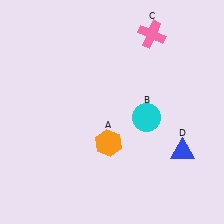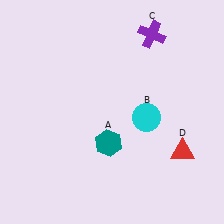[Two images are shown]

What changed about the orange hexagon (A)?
In Image 1, A is orange. In Image 2, it changed to teal.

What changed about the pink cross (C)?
In Image 1, C is pink. In Image 2, it changed to purple.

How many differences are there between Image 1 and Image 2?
There are 3 differences between the two images.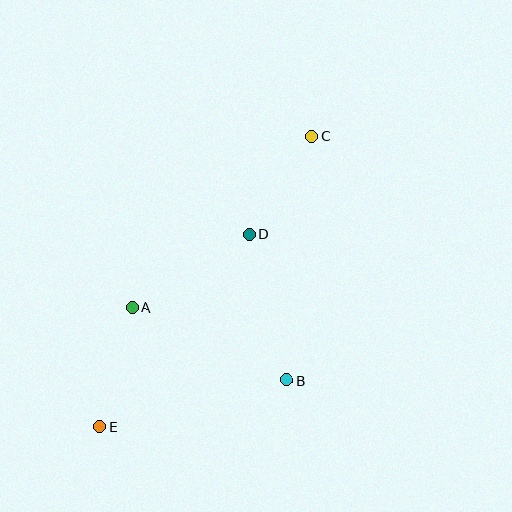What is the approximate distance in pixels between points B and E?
The distance between B and E is approximately 193 pixels.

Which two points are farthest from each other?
Points C and E are farthest from each other.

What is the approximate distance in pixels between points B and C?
The distance between B and C is approximately 245 pixels.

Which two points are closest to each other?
Points C and D are closest to each other.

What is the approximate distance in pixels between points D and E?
The distance between D and E is approximately 244 pixels.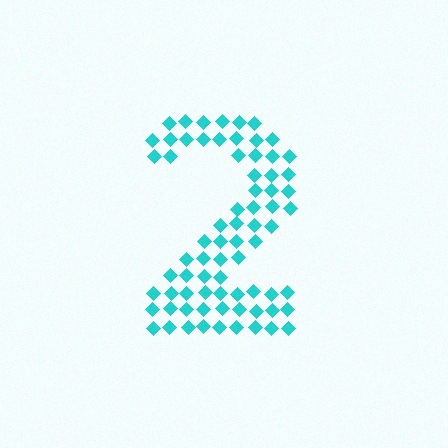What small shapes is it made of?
It is made of small diamonds.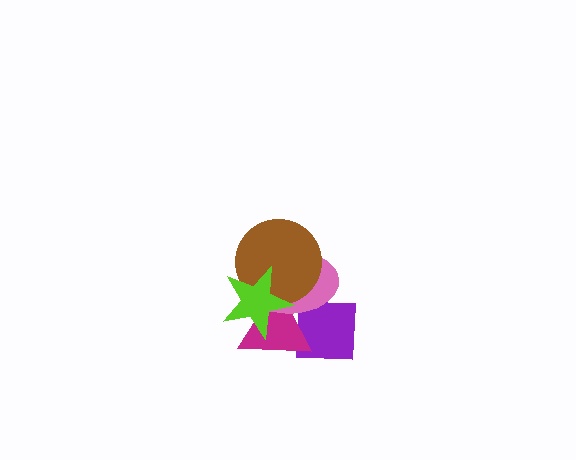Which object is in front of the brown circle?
The lime star is in front of the brown circle.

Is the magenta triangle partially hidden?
Yes, it is partially covered by another shape.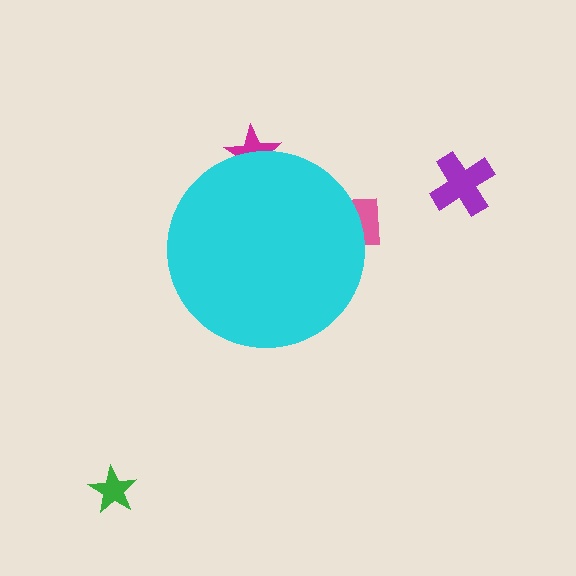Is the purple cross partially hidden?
No, the purple cross is fully visible.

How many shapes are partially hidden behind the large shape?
2 shapes are partially hidden.